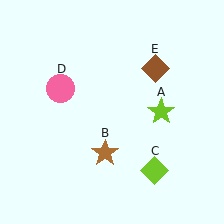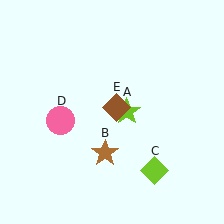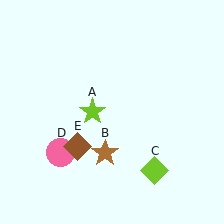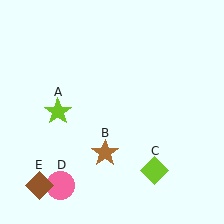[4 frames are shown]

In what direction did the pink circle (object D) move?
The pink circle (object D) moved down.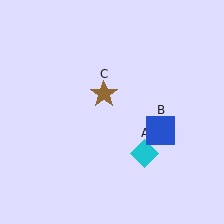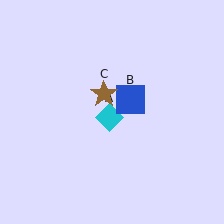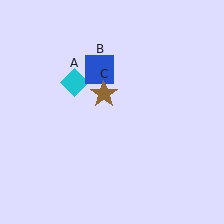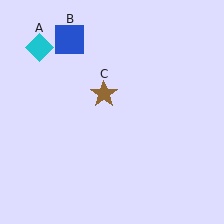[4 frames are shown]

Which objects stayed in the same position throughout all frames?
Brown star (object C) remained stationary.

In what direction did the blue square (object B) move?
The blue square (object B) moved up and to the left.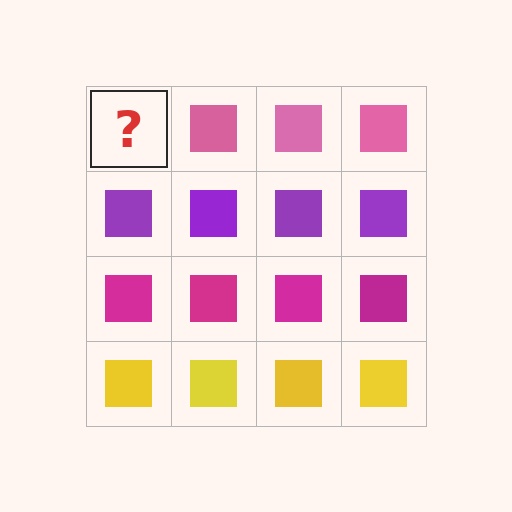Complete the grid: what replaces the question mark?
The question mark should be replaced with a pink square.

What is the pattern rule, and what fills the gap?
The rule is that each row has a consistent color. The gap should be filled with a pink square.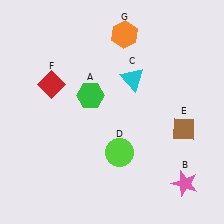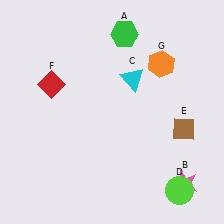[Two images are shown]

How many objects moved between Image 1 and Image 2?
3 objects moved between the two images.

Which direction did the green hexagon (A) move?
The green hexagon (A) moved up.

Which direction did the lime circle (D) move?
The lime circle (D) moved right.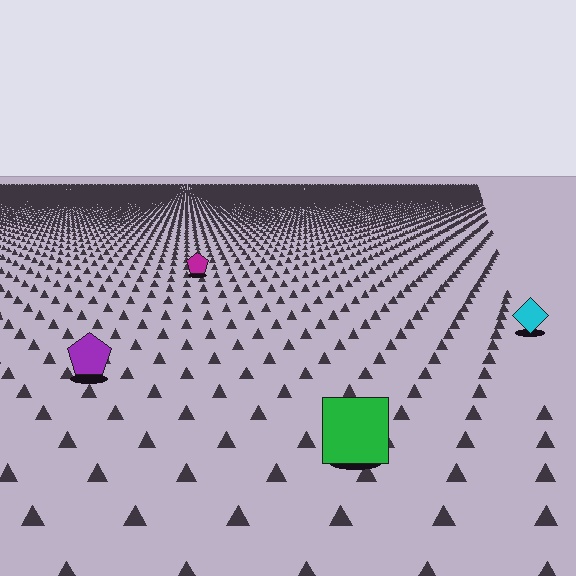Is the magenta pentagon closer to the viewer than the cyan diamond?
No. The cyan diamond is closer — you can tell from the texture gradient: the ground texture is coarser near it.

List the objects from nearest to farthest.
From nearest to farthest: the green square, the purple pentagon, the cyan diamond, the magenta pentagon.